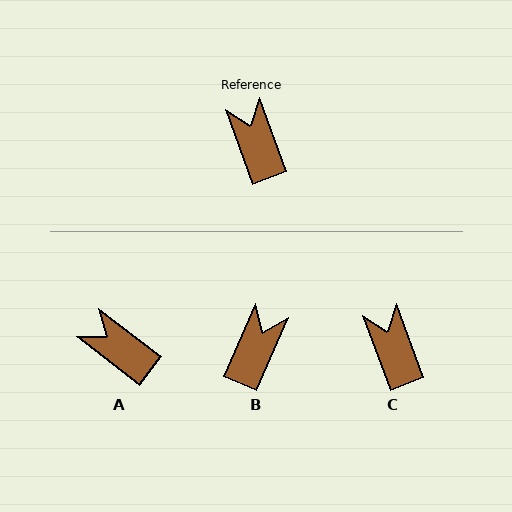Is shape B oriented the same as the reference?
No, it is off by about 43 degrees.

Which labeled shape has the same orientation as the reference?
C.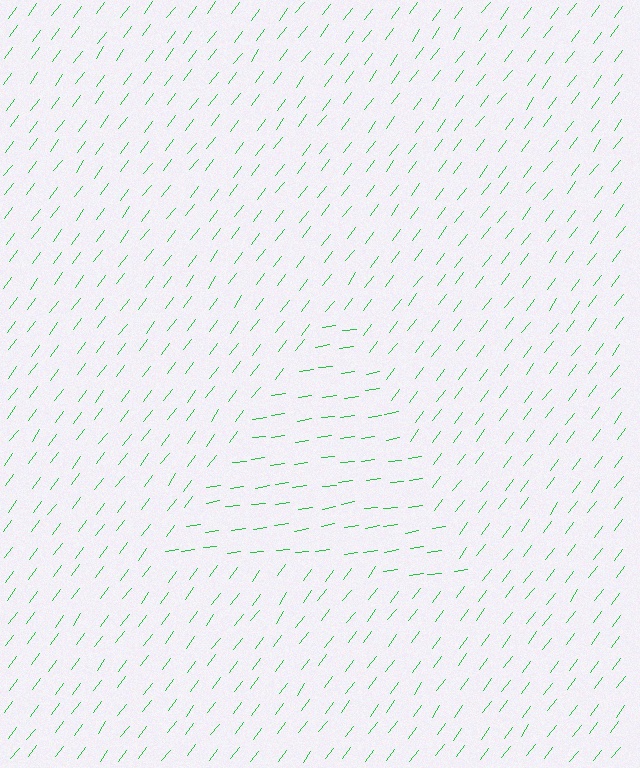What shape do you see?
I see a triangle.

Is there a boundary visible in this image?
Yes, there is a texture boundary formed by a change in line orientation.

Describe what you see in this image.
The image is filled with small green line segments. A triangle region in the image has lines oriented differently from the surrounding lines, creating a visible texture boundary.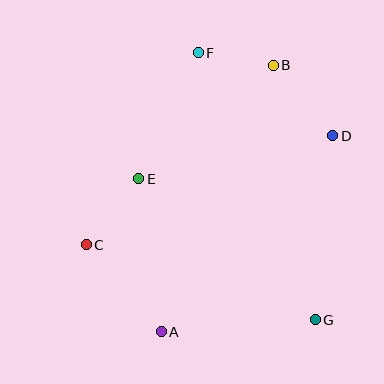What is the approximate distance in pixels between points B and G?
The distance between B and G is approximately 258 pixels.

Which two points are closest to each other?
Points B and F are closest to each other.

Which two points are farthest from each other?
Points F and G are farthest from each other.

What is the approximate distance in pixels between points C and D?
The distance between C and D is approximately 270 pixels.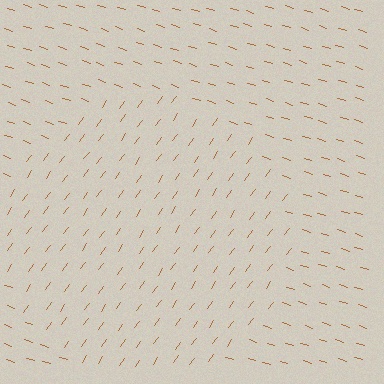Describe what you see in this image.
The image is filled with small brown line segments. A circle region in the image has lines oriented differently from the surrounding lines, creating a visible texture boundary.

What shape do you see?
I see a circle.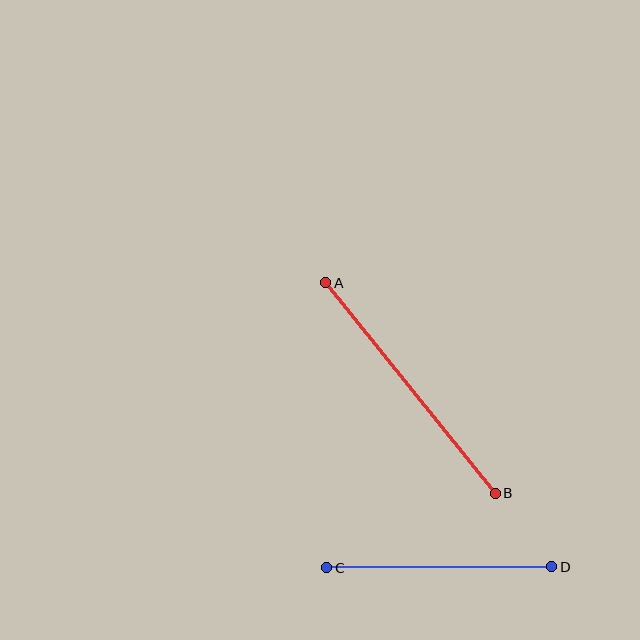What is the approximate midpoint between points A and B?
The midpoint is at approximately (410, 388) pixels.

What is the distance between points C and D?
The distance is approximately 225 pixels.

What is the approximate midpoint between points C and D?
The midpoint is at approximately (439, 567) pixels.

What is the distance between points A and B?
The distance is approximately 270 pixels.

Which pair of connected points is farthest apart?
Points A and B are farthest apart.